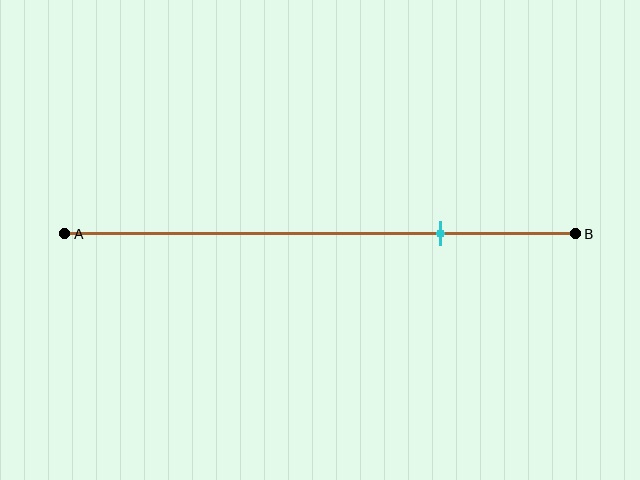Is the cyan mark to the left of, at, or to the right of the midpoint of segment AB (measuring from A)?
The cyan mark is to the right of the midpoint of segment AB.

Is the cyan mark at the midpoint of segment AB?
No, the mark is at about 75% from A, not at the 50% midpoint.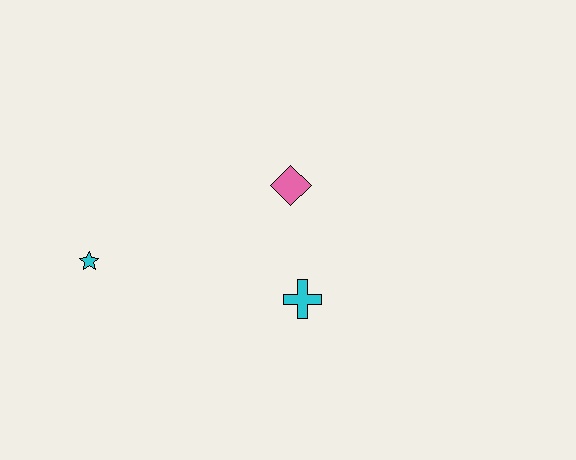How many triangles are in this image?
There are no triangles.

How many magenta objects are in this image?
There are no magenta objects.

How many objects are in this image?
There are 3 objects.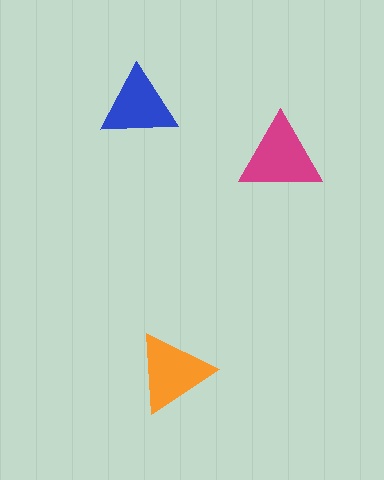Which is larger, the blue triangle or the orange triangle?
The orange one.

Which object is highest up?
The blue triangle is topmost.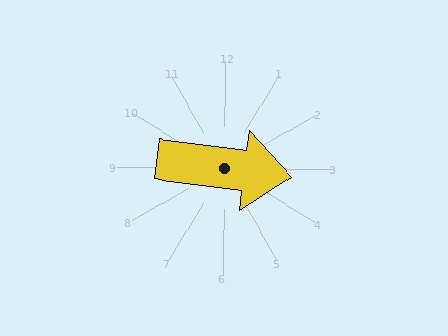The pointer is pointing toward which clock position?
Roughly 3 o'clock.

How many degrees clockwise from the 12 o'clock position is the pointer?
Approximately 97 degrees.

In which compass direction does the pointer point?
East.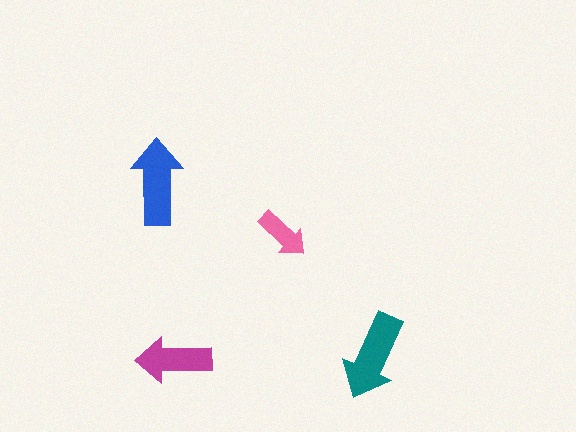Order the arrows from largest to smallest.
the teal one, the blue one, the magenta one, the pink one.